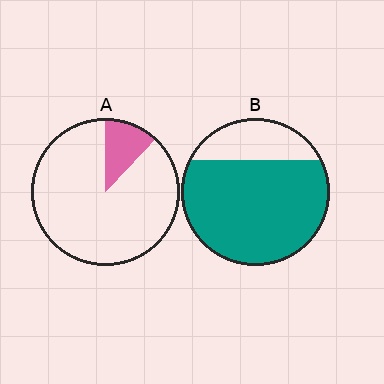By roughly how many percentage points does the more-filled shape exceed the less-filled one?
By roughly 65 percentage points (B over A).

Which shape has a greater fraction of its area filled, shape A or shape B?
Shape B.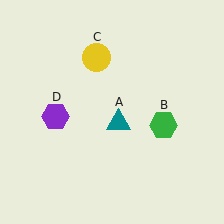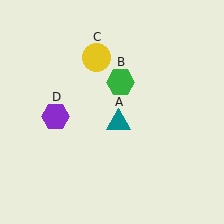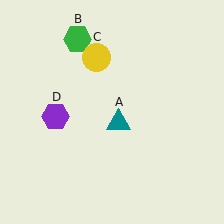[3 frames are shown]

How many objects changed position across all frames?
1 object changed position: green hexagon (object B).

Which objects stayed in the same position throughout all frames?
Teal triangle (object A) and yellow circle (object C) and purple hexagon (object D) remained stationary.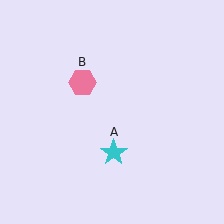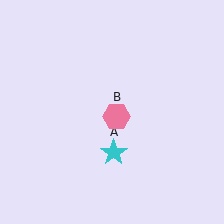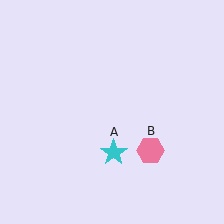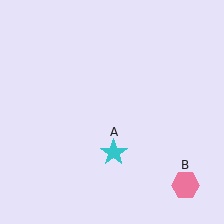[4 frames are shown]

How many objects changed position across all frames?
1 object changed position: pink hexagon (object B).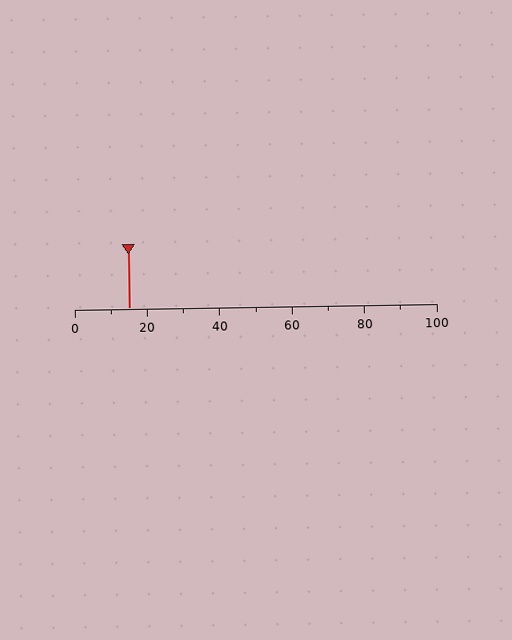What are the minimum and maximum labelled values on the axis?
The axis runs from 0 to 100.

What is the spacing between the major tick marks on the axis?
The major ticks are spaced 20 apart.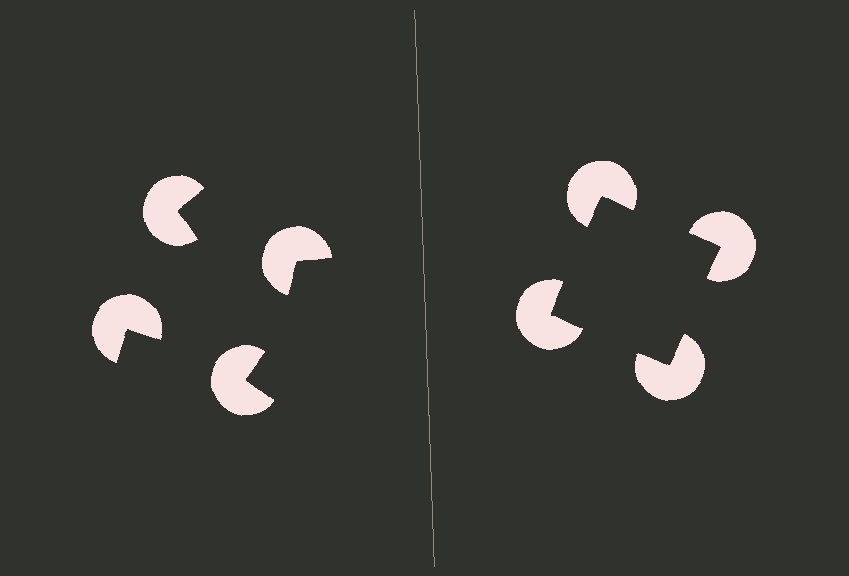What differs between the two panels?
The pac-man discs are positioned identically on both sides; only the wedge orientations differ. On the right they align to a square; on the left they are misaligned.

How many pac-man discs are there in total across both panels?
8 — 4 on each side.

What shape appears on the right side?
An illusory square.